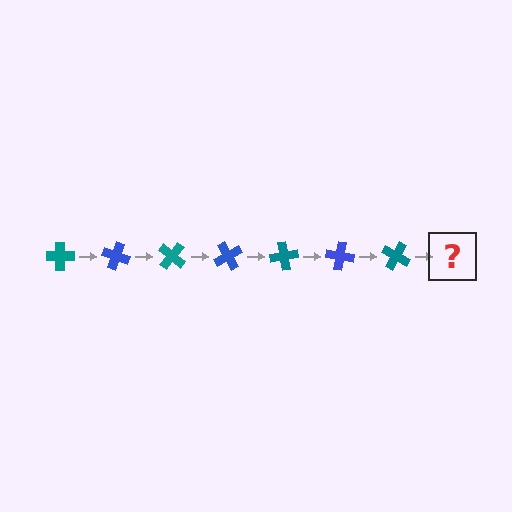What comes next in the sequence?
The next element should be a blue cross, rotated 140 degrees from the start.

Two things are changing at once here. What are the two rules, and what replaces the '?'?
The two rules are that it rotates 20 degrees each step and the color cycles through teal and blue. The '?' should be a blue cross, rotated 140 degrees from the start.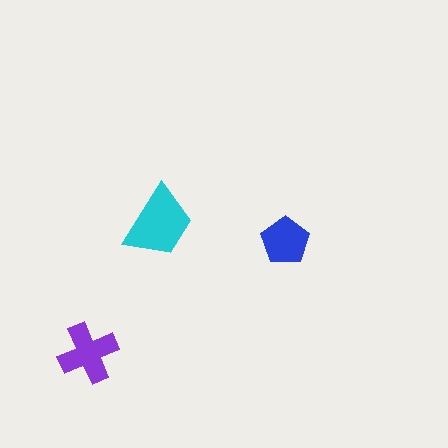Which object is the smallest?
The blue pentagon.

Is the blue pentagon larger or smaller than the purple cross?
Smaller.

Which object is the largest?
The cyan trapezoid.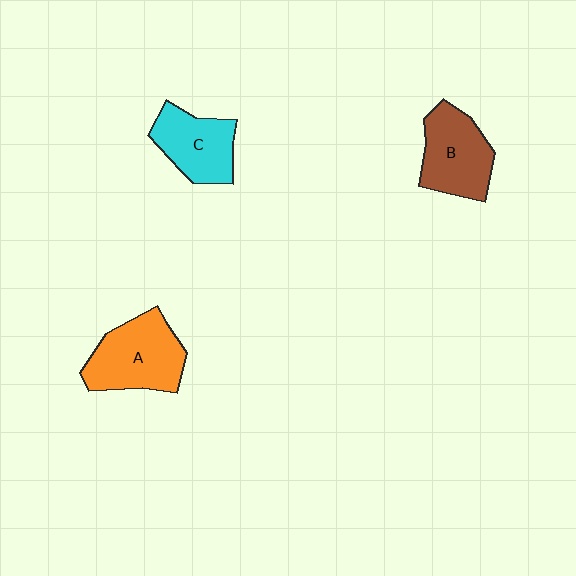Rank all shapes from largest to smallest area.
From largest to smallest: A (orange), B (brown), C (cyan).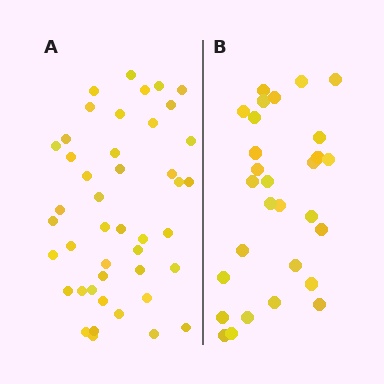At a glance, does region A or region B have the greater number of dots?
Region A (the left region) has more dots.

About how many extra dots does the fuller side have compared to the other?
Region A has approximately 15 more dots than region B.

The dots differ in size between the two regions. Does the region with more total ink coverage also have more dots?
No. Region B has more total ink coverage because its dots are larger, but region A actually contains more individual dots. Total area can be misleading — the number of items is what matters here.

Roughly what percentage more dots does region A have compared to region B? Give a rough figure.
About 50% more.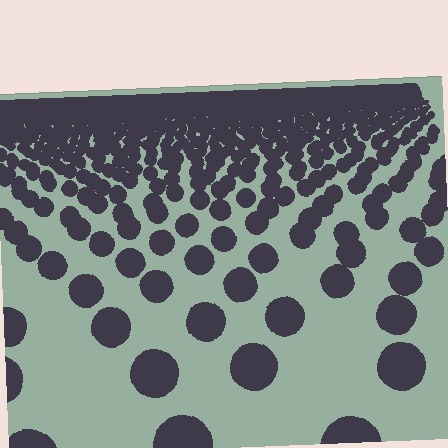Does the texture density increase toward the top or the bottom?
Density increases toward the top.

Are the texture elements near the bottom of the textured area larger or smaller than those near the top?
Larger. Near the bottom, elements are closer to the viewer and appear at a bigger on-screen size.